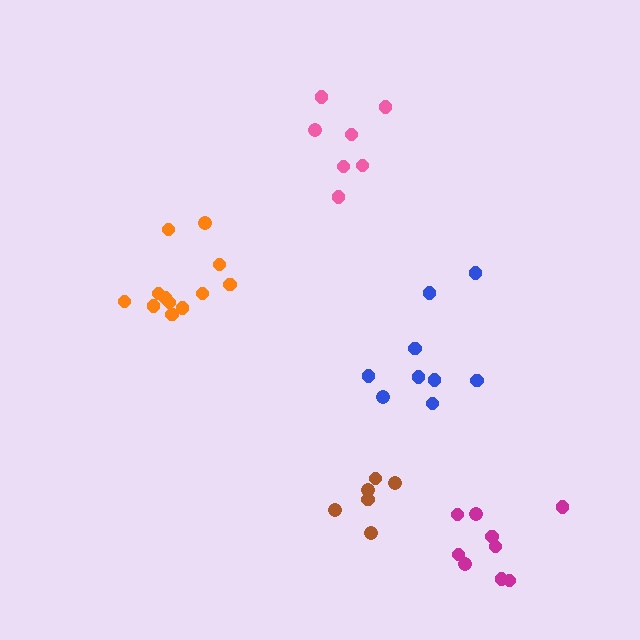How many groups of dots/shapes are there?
There are 5 groups.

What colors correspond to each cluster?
The clusters are colored: blue, pink, orange, brown, magenta.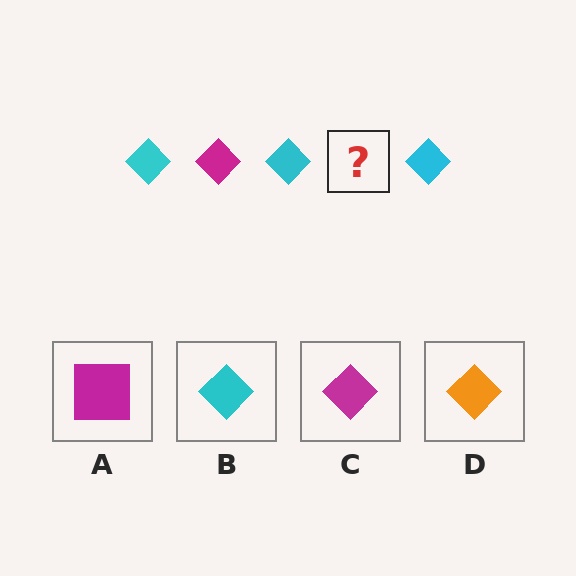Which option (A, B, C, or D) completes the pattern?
C.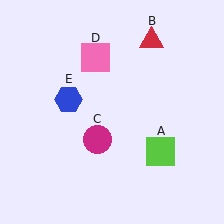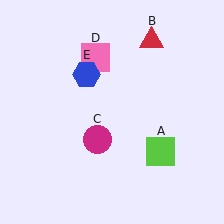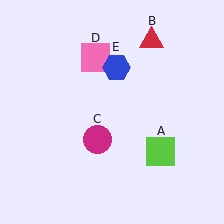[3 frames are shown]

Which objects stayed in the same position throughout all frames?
Lime square (object A) and red triangle (object B) and magenta circle (object C) and pink square (object D) remained stationary.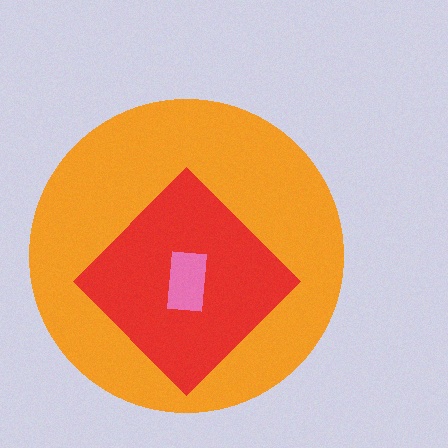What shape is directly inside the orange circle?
The red diamond.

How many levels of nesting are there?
3.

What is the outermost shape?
The orange circle.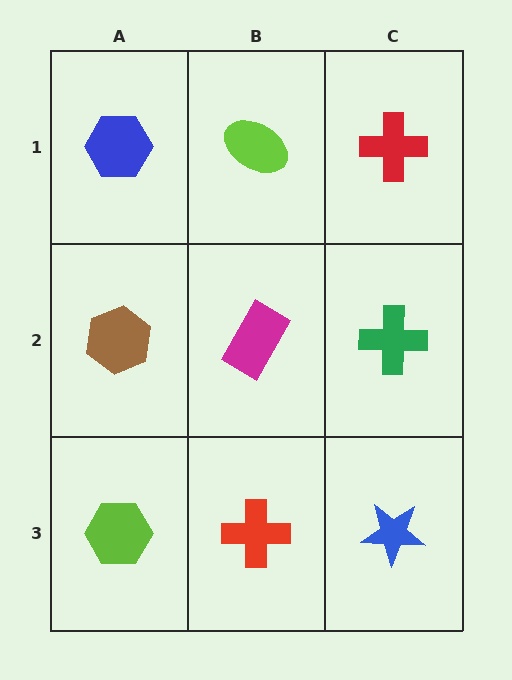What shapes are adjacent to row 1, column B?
A magenta rectangle (row 2, column B), a blue hexagon (row 1, column A), a red cross (row 1, column C).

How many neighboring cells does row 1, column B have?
3.